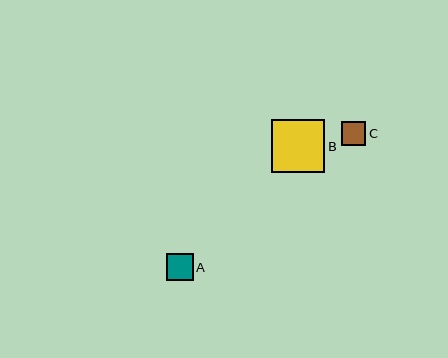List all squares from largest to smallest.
From largest to smallest: B, A, C.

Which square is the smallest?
Square C is the smallest with a size of approximately 24 pixels.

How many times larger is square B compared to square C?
Square B is approximately 2.2 times the size of square C.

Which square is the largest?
Square B is the largest with a size of approximately 53 pixels.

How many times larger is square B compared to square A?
Square B is approximately 2.0 times the size of square A.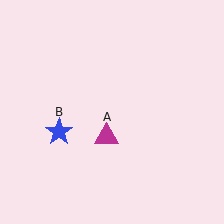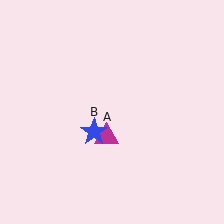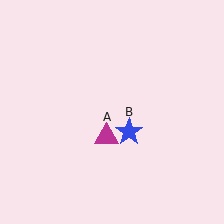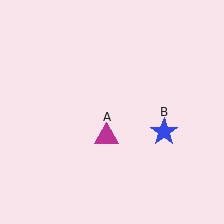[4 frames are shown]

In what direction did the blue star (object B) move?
The blue star (object B) moved right.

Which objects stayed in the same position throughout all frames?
Magenta triangle (object A) remained stationary.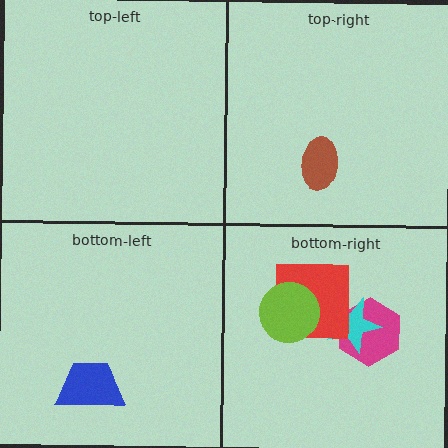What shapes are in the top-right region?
The brown ellipse.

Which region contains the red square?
The bottom-right region.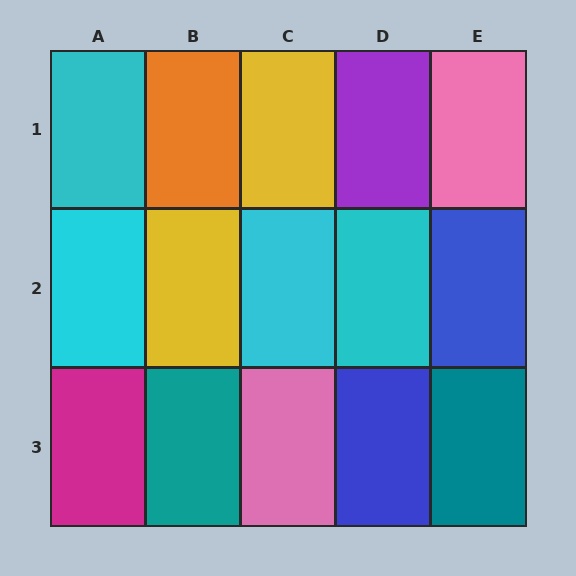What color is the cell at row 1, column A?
Cyan.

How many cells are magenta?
1 cell is magenta.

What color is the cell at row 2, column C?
Cyan.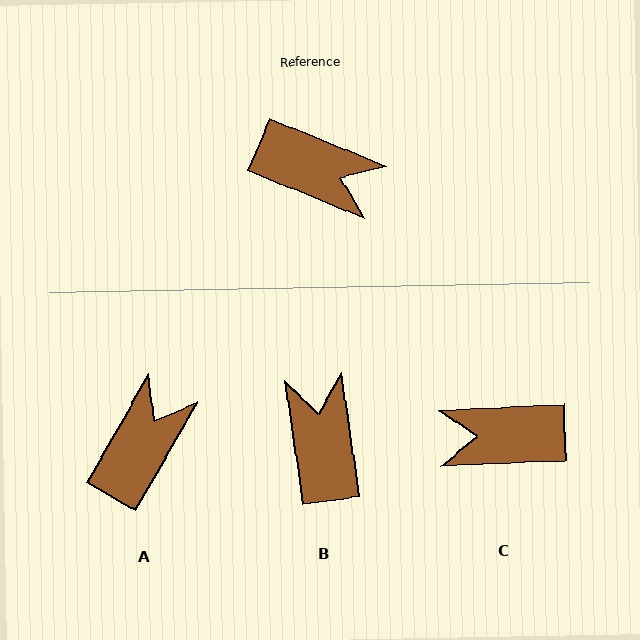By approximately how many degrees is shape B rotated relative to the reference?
Approximately 121 degrees counter-clockwise.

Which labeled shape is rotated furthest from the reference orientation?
C, about 155 degrees away.